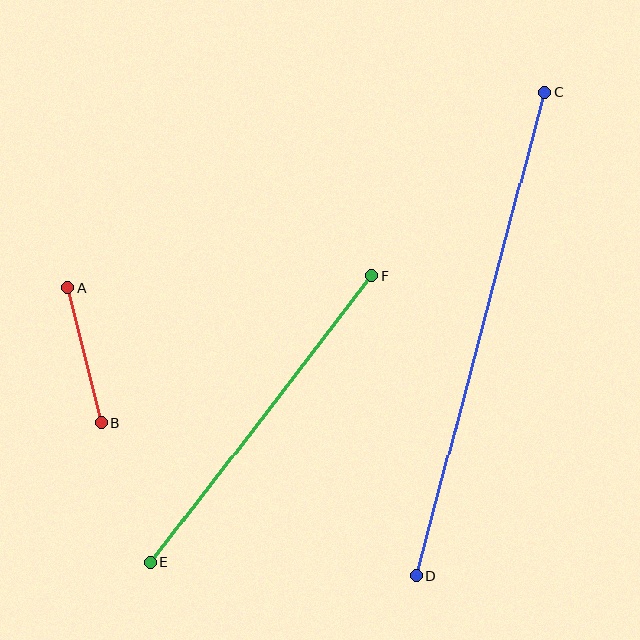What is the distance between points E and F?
The distance is approximately 362 pixels.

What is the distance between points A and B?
The distance is approximately 139 pixels.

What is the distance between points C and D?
The distance is approximately 501 pixels.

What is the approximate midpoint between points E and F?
The midpoint is at approximately (261, 419) pixels.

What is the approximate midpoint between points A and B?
The midpoint is at approximately (84, 355) pixels.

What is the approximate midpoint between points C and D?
The midpoint is at approximately (480, 334) pixels.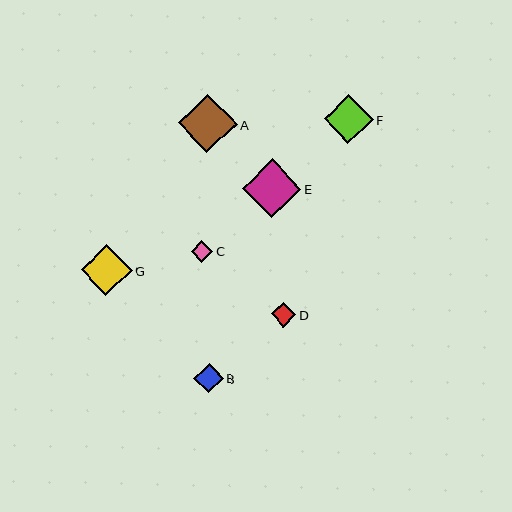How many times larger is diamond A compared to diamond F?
Diamond A is approximately 1.2 times the size of diamond F.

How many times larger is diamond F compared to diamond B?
Diamond F is approximately 1.6 times the size of diamond B.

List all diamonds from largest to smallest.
From largest to smallest: E, A, G, F, B, D, C.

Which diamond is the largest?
Diamond E is the largest with a size of approximately 58 pixels.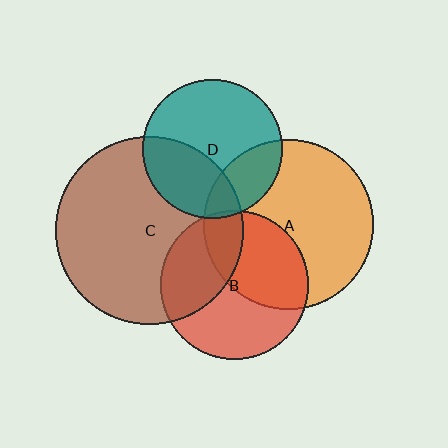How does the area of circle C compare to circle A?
Approximately 1.2 times.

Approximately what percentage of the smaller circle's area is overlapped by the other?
Approximately 5%.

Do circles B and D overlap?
Yes.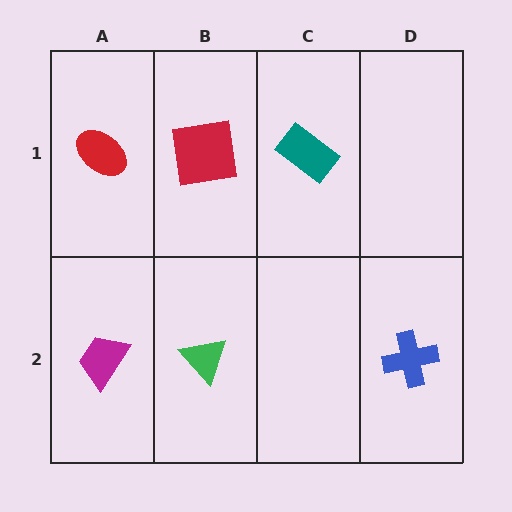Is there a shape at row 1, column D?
No, that cell is empty.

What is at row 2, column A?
A magenta trapezoid.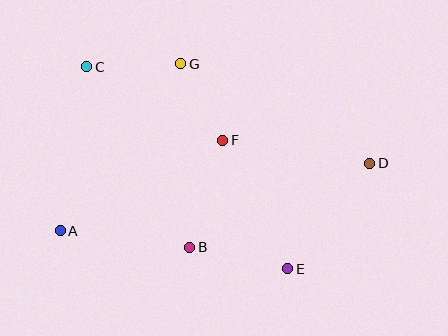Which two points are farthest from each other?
Points A and D are farthest from each other.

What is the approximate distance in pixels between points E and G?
The distance between E and G is approximately 231 pixels.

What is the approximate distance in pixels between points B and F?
The distance between B and F is approximately 112 pixels.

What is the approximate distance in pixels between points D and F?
The distance between D and F is approximately 149 pixels.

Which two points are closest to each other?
Points F and G are closest to each other.